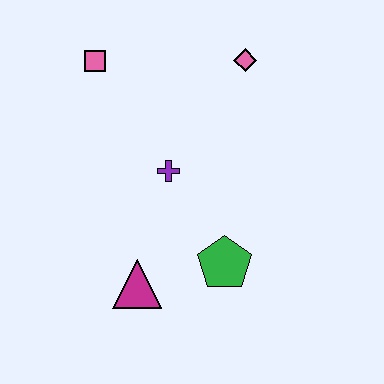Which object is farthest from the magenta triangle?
The pink diamond is farthest from the magenta triangle.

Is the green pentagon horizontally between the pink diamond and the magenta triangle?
Yes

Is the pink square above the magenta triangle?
Yes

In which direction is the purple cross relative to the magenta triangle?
The purple cross is above the magenta triangle.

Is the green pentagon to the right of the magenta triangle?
Yes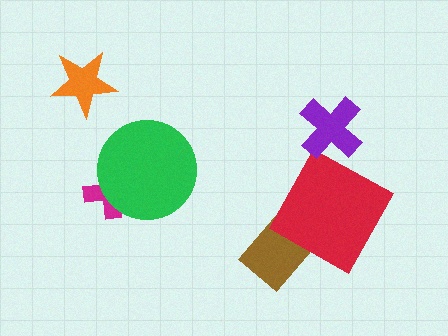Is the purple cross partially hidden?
No, no other shape covers it.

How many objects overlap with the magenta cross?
1 object overlaps with the magenta cross.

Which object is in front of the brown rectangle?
The red square is in front of the brown rectangle.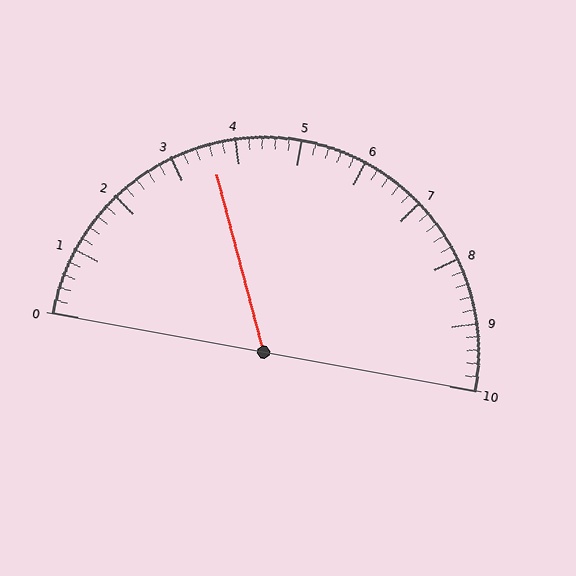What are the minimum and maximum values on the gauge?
The gauge ranges from 0 to 10.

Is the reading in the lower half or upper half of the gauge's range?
The reading is in the lower half of the range (0 to 10).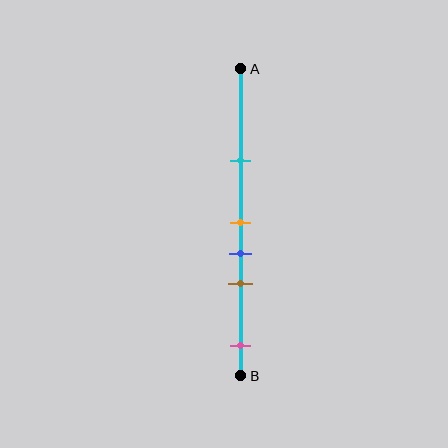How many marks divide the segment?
There are 5 marks dividing the segment.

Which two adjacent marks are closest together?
The orange and blue marks are the closest adjacent pair.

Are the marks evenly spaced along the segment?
No, the marks are not evenly spaced.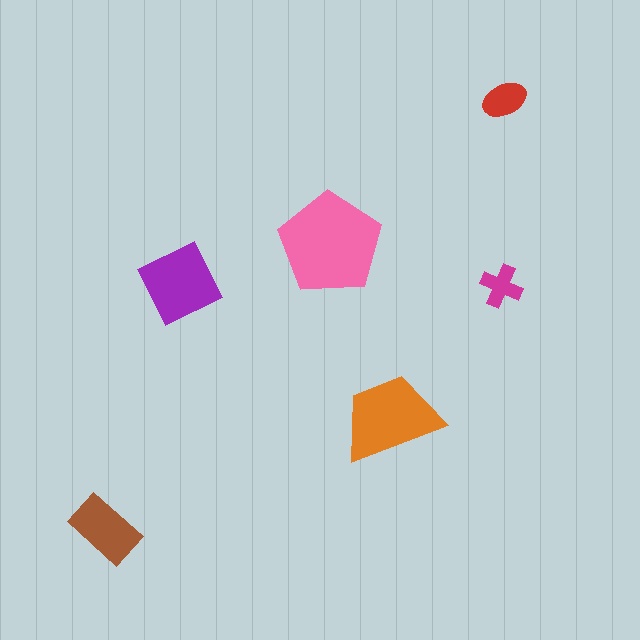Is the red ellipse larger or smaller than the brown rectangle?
Smaller.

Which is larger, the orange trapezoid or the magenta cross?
The orange trapezoid.